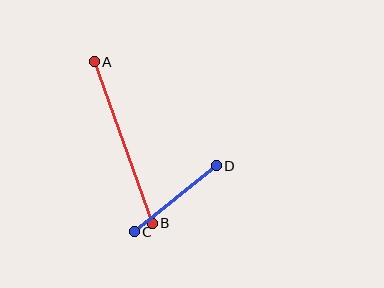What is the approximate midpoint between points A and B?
The midpoint is at approximately (123, 142) pixels.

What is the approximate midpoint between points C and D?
The midpoint is at approximately (175, 199) pixels.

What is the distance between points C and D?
The distance is approximately 105 pixels.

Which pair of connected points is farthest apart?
Points A and B are farthest apart.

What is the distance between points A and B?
The distance is approximately 172 pixels.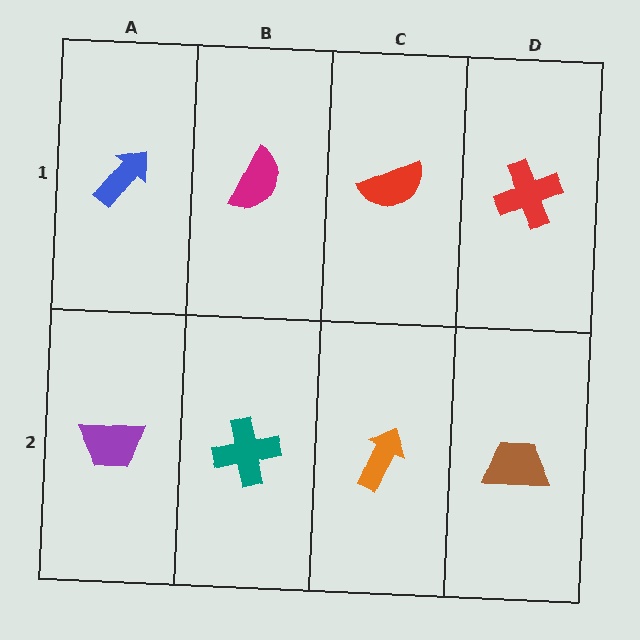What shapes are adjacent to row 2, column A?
A blue arrow (row 1, column A), a teal cross (row 2, column B).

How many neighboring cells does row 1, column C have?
3.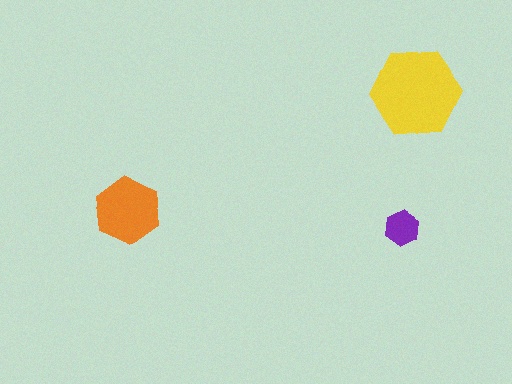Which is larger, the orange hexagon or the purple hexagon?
The orange one.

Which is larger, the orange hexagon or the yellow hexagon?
The yellow one.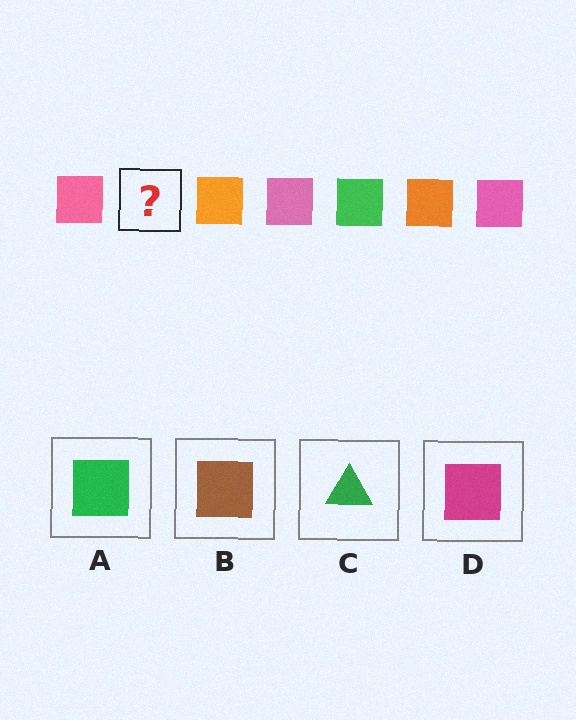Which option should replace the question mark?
Option A.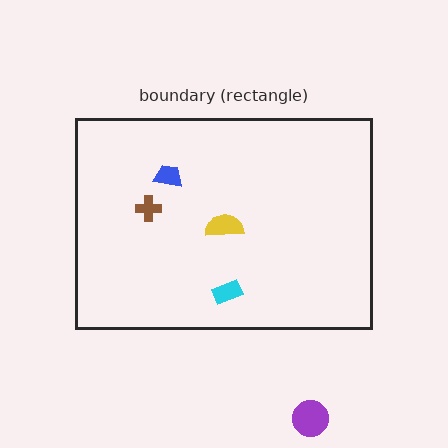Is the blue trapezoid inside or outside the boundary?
Inside.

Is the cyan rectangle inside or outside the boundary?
Inside.